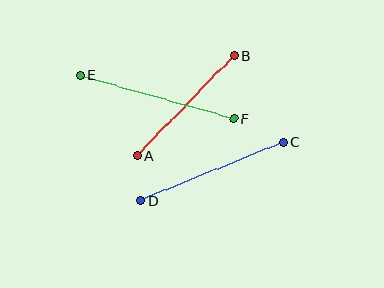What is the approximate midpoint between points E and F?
The midpoint is at approximately (157, 97) pixels.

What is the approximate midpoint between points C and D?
The midpoint is at approximately (212, 171) pixels.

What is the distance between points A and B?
The distance is approximately 139 pixels.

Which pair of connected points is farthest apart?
Points E and F are farthest apart.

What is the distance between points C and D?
The distance is approximately 154 pixels.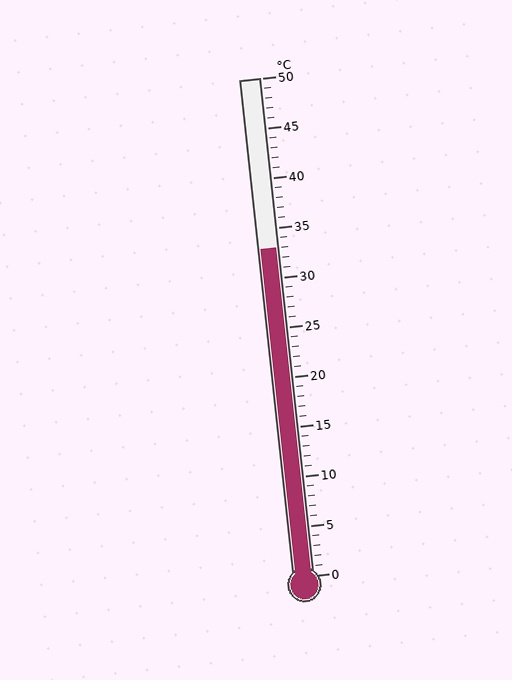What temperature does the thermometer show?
The thermometer shows approximately 33°C.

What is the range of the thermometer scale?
The thermometer scale ranges from 0°C to 50°C.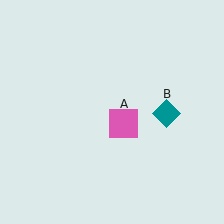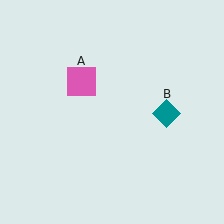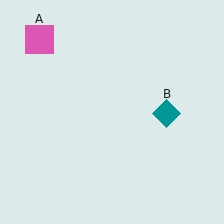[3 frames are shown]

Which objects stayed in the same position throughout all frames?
Teal diamond (object B) remained stationary.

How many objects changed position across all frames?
1 object changed position: pink square (object A).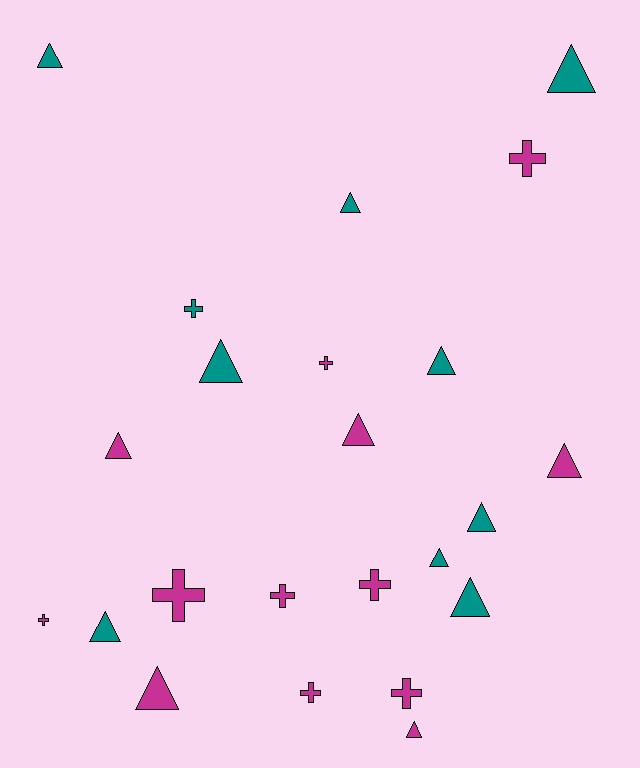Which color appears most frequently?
Magenta, with 13 objects.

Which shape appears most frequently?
Triangle, with 14 objects.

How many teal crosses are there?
There is 1 teal cross.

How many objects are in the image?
There are 23 objects.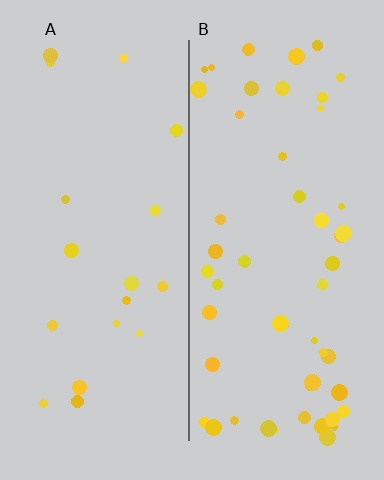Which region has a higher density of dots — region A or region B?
B (the right).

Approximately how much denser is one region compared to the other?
Approximately 2.7× — region B over region A.